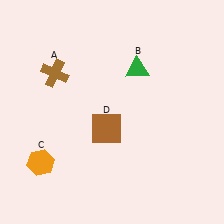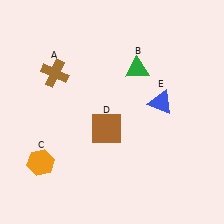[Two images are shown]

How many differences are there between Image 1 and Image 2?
There is 1 difference between the two images.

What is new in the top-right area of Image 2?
A blue triangle (E) was added in the top-right area of Image 2.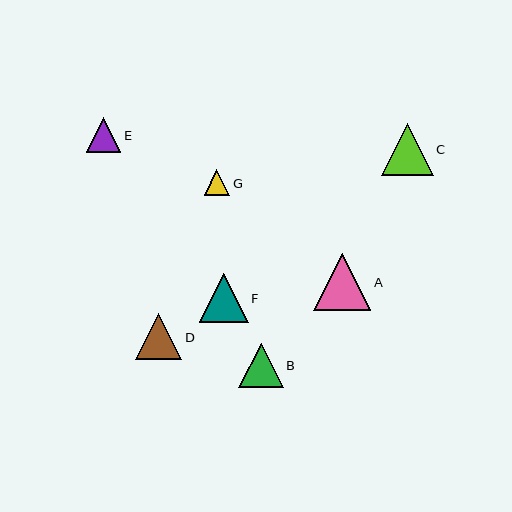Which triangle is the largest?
Triangle A is the largest with a size of approximately 57 pixels.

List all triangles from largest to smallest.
From largest to smallest: A, C, F, D, B, E, G.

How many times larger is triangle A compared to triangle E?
Triangle A is approximately 1.7 times the size of triangle E.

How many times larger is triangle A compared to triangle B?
Triangle A is approximately 1.3 times the size of triangle B.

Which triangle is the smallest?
Triangle G is the smallest with a size of approximately 26 pixels.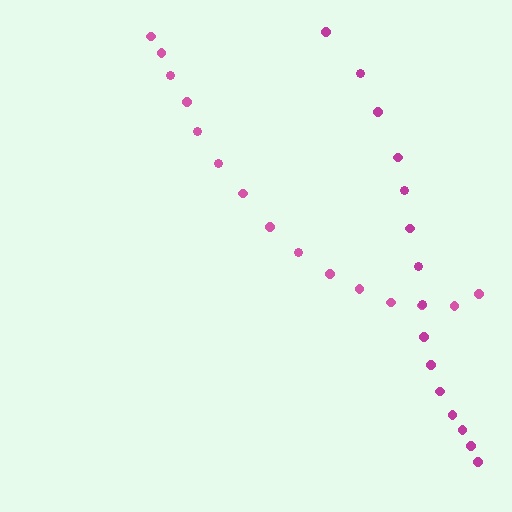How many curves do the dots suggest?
There are 2 distinct paths.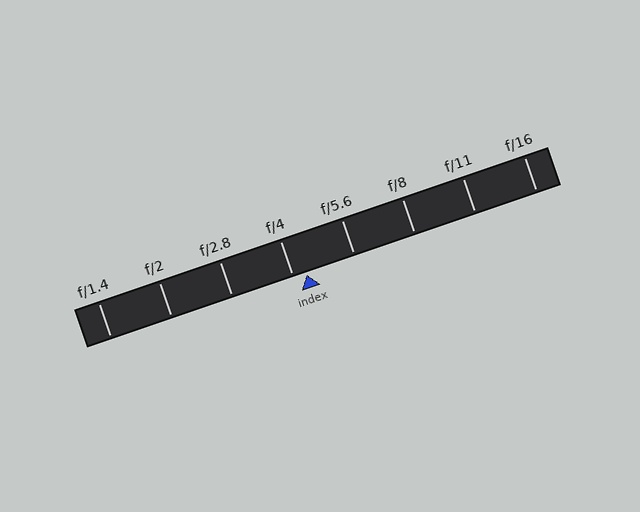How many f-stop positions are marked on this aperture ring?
There are 8 f-stop positions marked.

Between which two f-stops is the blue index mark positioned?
The index mark is between f/4 and f/5.6.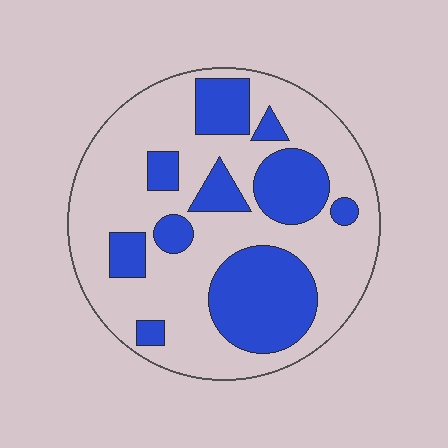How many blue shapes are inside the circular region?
10.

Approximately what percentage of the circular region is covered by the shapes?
Approximately 35%.